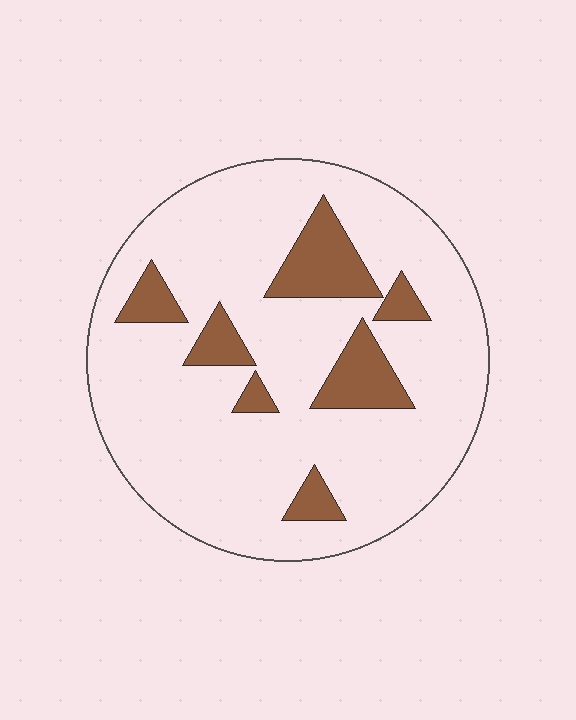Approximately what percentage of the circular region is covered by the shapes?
Approximately 15%.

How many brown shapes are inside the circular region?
7.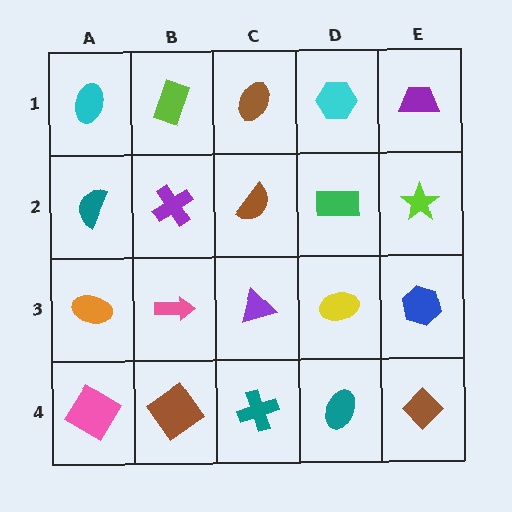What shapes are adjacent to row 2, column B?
A lime rectangle (row 1, column B), a pink arrow (row 3, column B), a teal semicircle (row 2, column A), a brown semicircle (row 2, column C).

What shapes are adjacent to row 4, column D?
A yellow ellipse (row 3, column D), a teal cross (row 4, column C), a brown diamond (row 4, column E).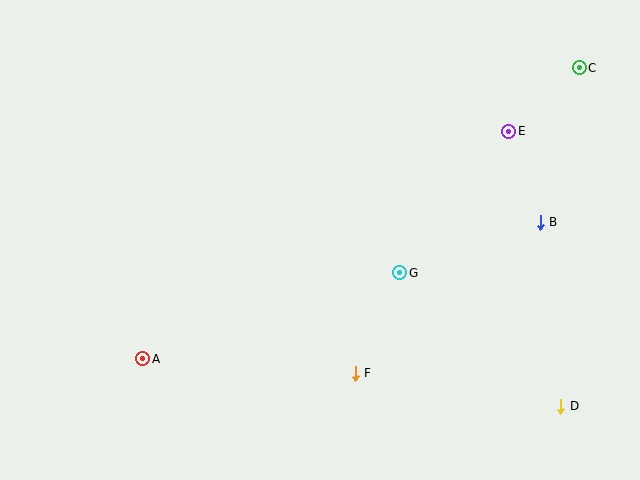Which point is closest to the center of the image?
Point G at (400, 273) is closest to the center.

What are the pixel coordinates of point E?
Point E is at (509, 131).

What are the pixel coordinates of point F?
Point F is at (355, 373).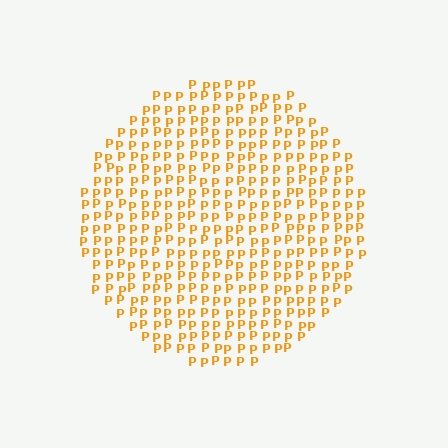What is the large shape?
The large shape is a circle.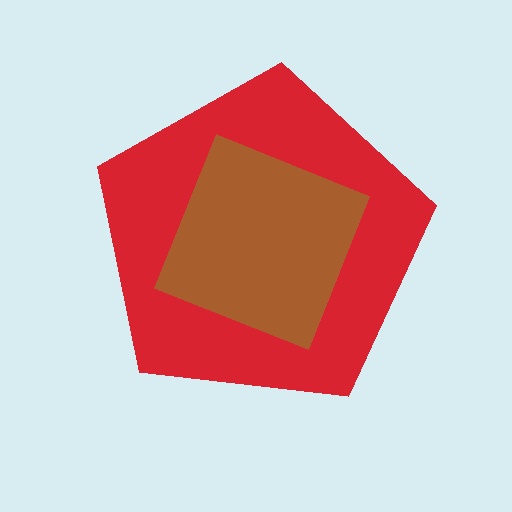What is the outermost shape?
The red pentagon.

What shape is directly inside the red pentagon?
The brown square.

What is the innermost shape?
The brown square.